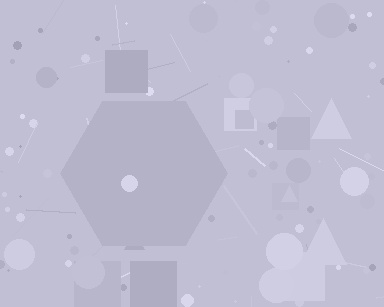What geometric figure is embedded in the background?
A hexagon is embedded in the background.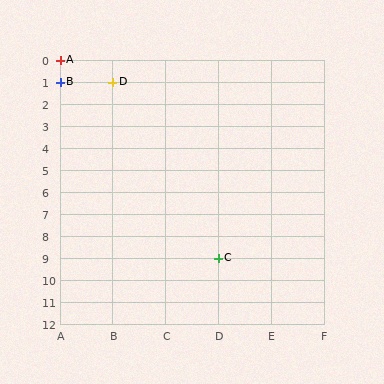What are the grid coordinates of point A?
Point A is at grid coordinates (A, 0).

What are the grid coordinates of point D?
Point D is at grid coordinates (B, 1).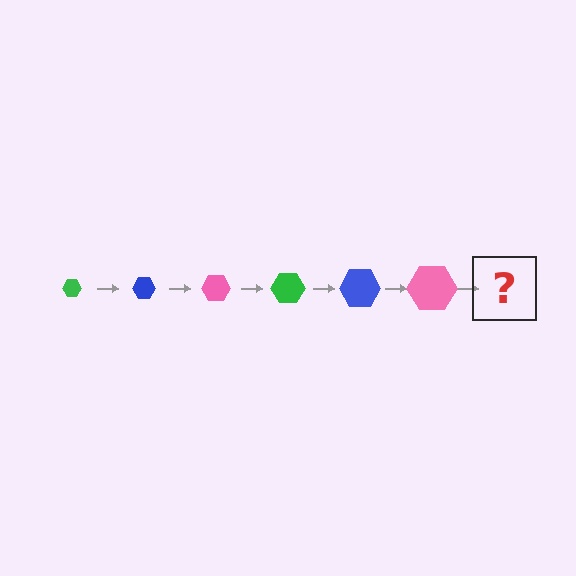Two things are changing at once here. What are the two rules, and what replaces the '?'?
The two rules are that the hexagon grows larger each step and the color cycles through green, blue, and pink. The '?' should be a green hexagon, larger than the previous one.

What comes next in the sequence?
The next element should be a green hexagon, larger than the previous one.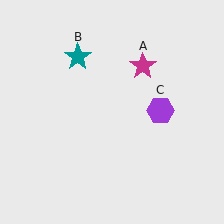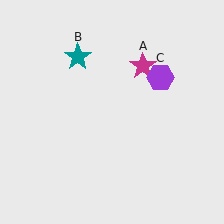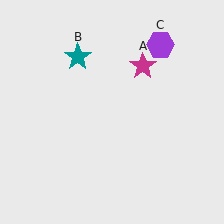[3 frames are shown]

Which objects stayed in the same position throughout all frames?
Magenta star (object A) and teal star (object B) remained stationary.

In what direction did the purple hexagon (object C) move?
The purple hexagon (object C) moved up.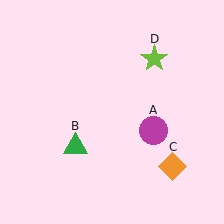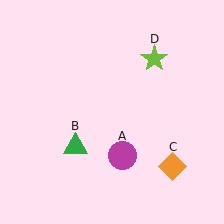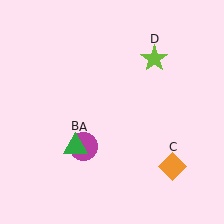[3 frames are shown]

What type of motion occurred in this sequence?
The magenta circle (object A) rotated clockwise around the center of the scene.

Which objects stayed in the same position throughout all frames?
Green triangle (object B) and orange diamond (object C) and lime star (object D) remained stationary.